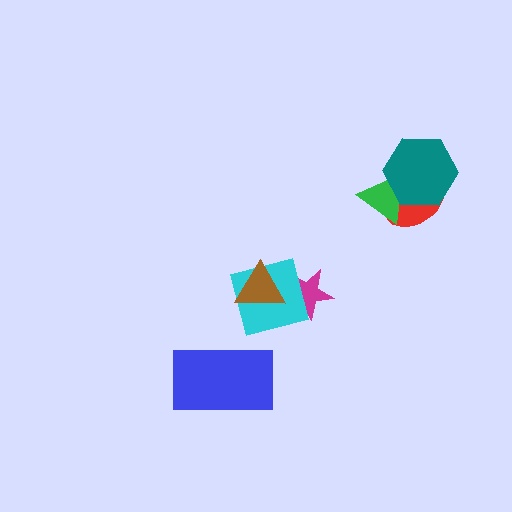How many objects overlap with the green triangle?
2 objects overlap with the green triangle.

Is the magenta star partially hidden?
Yes, it is partially covered by another shape.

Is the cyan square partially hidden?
Yes, it is partially covered by another shape.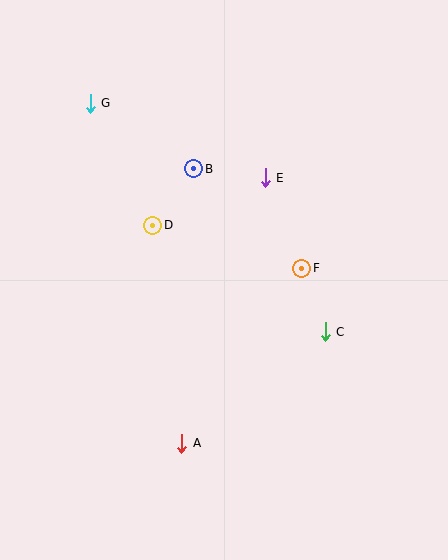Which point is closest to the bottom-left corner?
Point A is closest to the bottom-left corner.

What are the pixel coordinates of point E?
Point E is at (265, 178).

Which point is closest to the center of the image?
Point F at (302, 268) is closest to the center.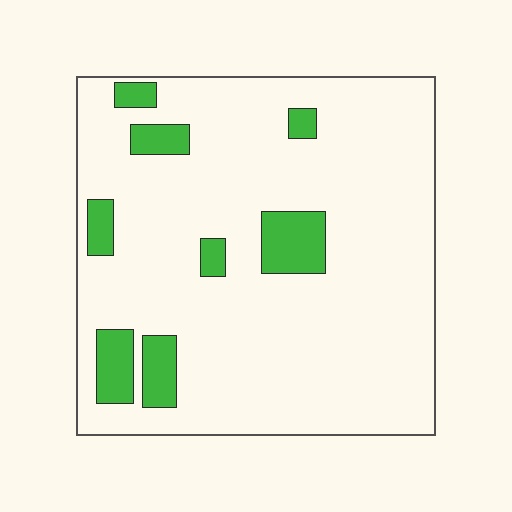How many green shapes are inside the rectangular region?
8.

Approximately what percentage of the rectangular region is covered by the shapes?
Approximately 10%.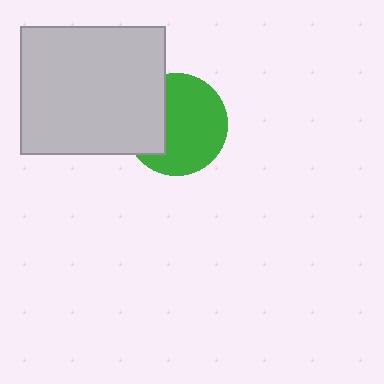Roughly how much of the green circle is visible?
Most of it is visible (roughly 68%).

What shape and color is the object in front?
The object in front is a light gray rectangle.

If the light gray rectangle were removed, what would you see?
You would see the complete green circle.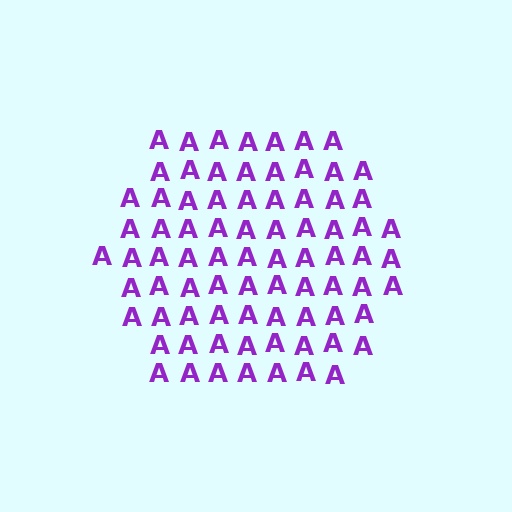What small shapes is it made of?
It is made of small letter A's.